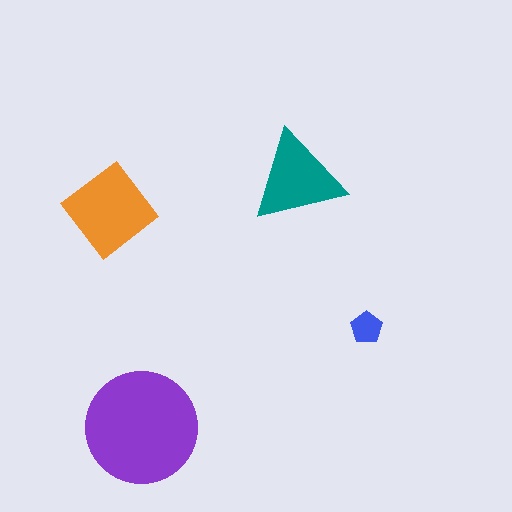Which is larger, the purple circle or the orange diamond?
The purple circle.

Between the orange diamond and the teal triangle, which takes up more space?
The orange diamond.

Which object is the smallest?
The blue pentagon.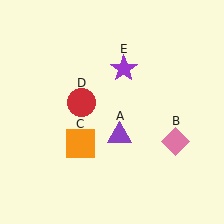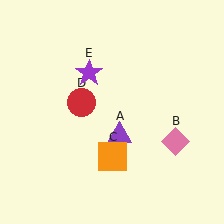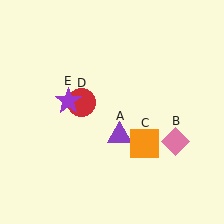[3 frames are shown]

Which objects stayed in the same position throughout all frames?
Purple triangle (object A) and pink diamond (object B) and red circle (object D) remained stationary.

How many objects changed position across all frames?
2 objects changed position: orange square (object C), purple star (object E).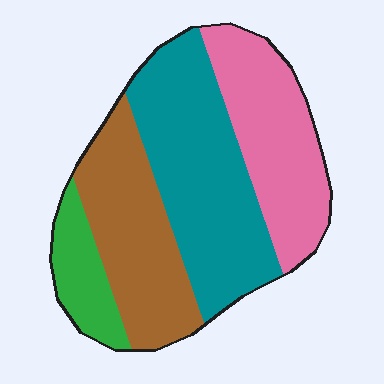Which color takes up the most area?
Teal, at roughly 35%.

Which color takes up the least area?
Green, at roughly 10%.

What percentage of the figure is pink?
Pink takes up about one quarter (1/4) of the figure.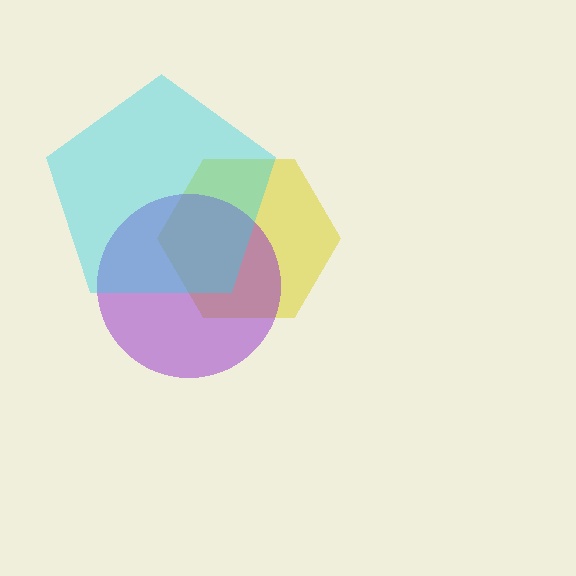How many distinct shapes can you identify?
There are 3 distinct shapes: a yellow hexagon, a purple circle, a cyan pentagon.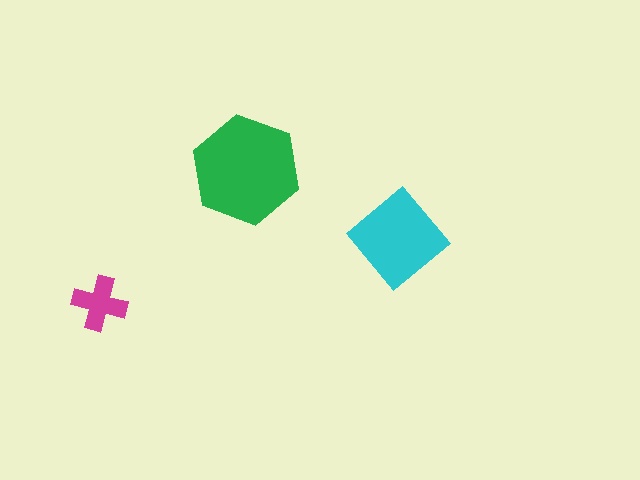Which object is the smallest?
The magenta cross.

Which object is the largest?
The green hexagon.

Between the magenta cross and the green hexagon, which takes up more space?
The green hexagon.